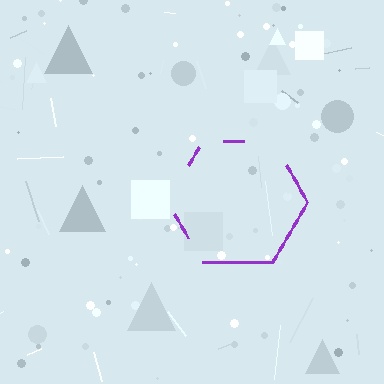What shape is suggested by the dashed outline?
The dashed outline suggests a hexagon.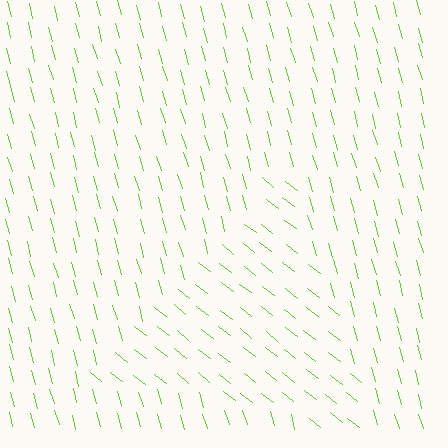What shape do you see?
I see a triangle.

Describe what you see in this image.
The image is filled with small lime line segments. A triangle region in the image has lines oriented differently from the surrounding lines, creating a visible texture boundary.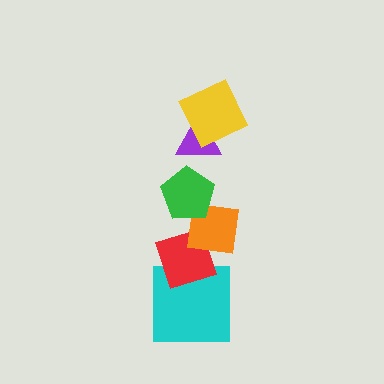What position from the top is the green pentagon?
The green pentagon is 3rd from the top.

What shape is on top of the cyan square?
The red diamond is on top of the cyan square.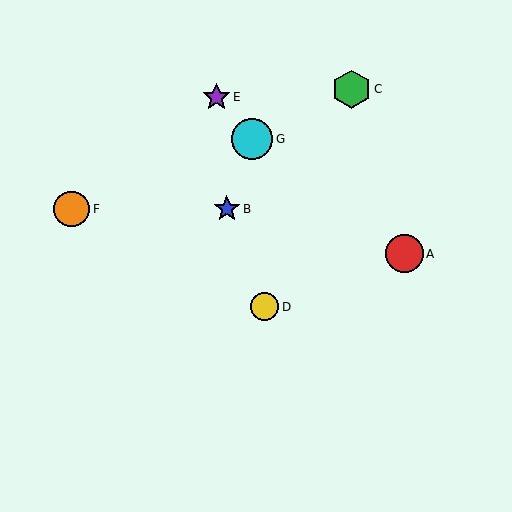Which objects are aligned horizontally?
Objects B, F are aligned horizontally.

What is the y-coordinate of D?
Object D is at y≈307.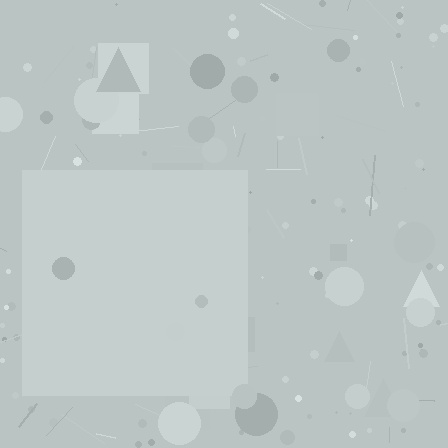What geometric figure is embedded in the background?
A square is embedded in the background.